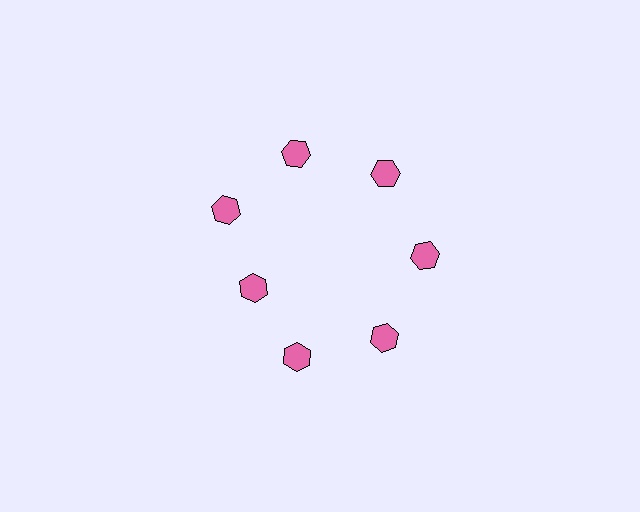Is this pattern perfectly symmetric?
No. The 7 pink hexagons are arranged in a ring, but one element near the 8 o'clock position is pulled inward toward the center, breaking the 7-fold rotational symmetry.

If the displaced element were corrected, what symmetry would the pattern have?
It would have 7-fold rotational symmetry — the pattern would map onto itself every 51 degrees.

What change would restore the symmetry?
The symmetry would be restored by moving it outward, back onto the ring so that all 7 hexagons sit at equal angles and equal distance from the center.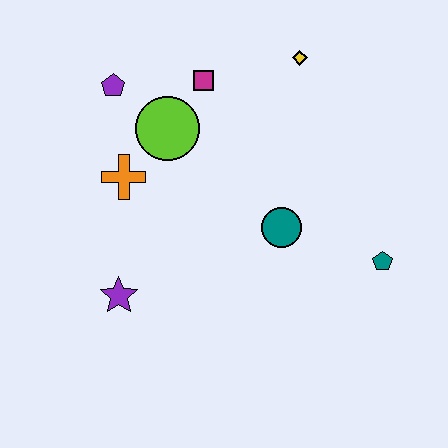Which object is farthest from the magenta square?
The teal pentagon is farthest from the magenta square.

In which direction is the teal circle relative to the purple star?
The teal circle is to the right of the purple star.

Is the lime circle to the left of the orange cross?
No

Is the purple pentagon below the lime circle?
No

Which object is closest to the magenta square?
The lime circle is closest to the magenta square.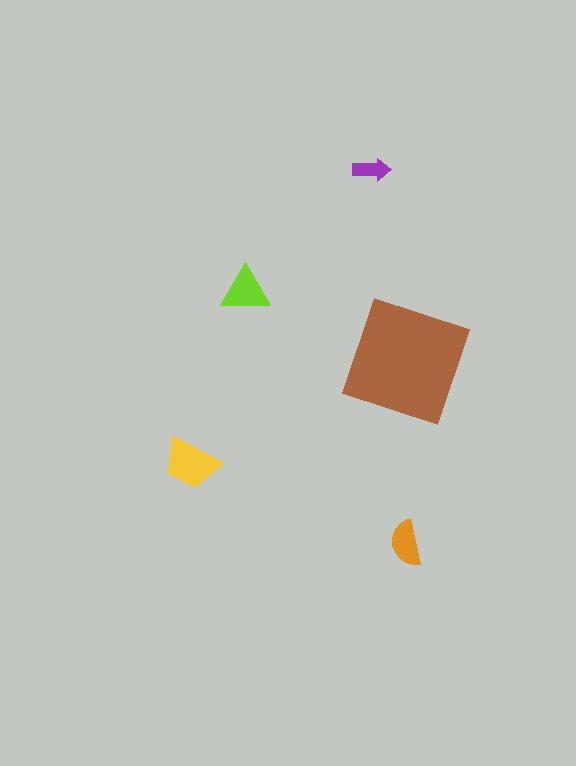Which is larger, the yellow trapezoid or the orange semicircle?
The yellow trapezoid.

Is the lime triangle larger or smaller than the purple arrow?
Larger.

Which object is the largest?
The brown square.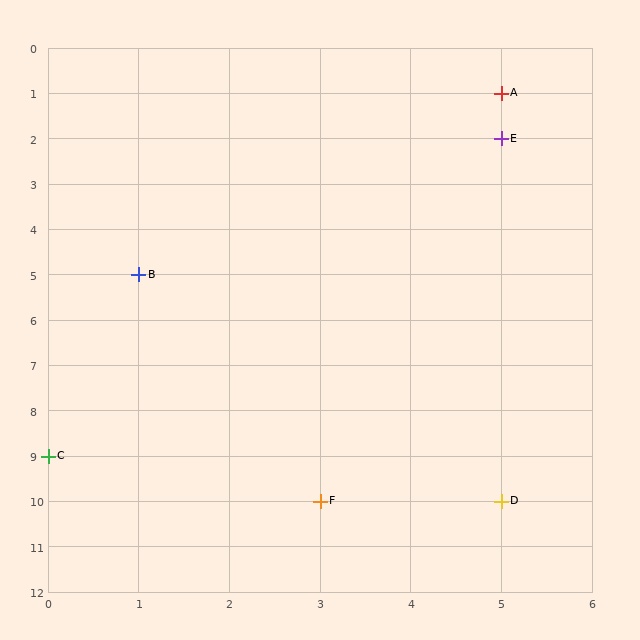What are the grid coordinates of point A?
Point A is at grid coordinates (5, 1).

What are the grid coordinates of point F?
Point F is at grid coordinates (3, 10).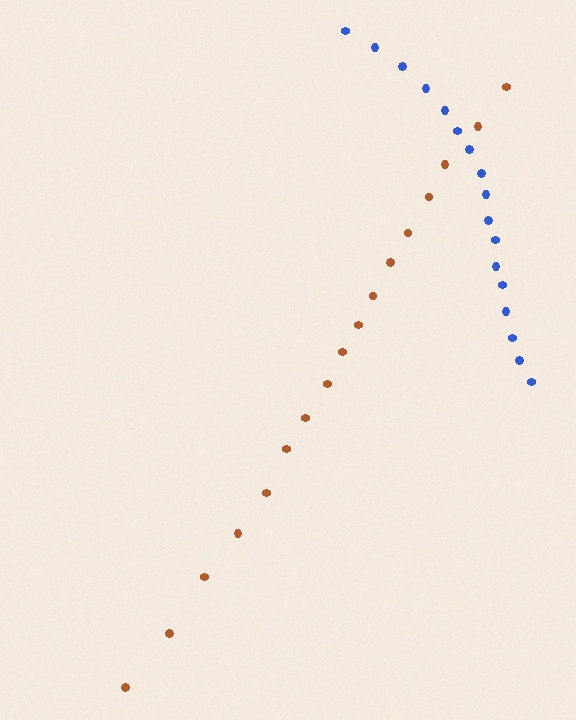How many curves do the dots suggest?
There are 2 distinct paths.